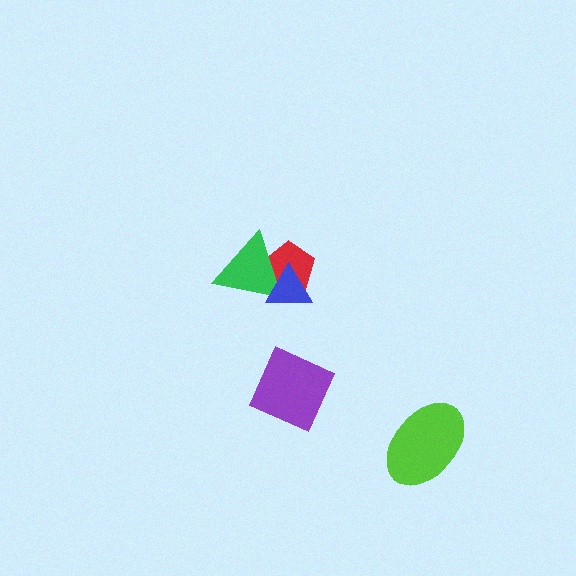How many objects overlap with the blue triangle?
2 objects overlap with the blue triangle.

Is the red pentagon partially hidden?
Yes, it is partially covered by another shape.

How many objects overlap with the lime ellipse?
0 objects overlap with the lime ellipse.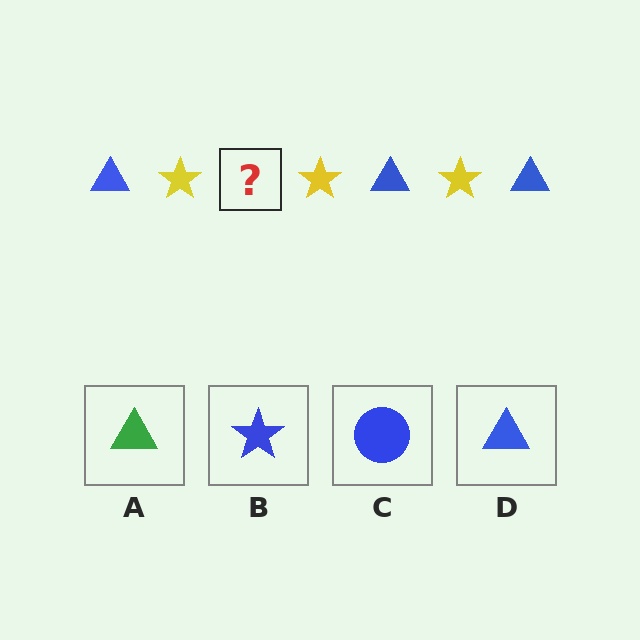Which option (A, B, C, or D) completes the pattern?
D.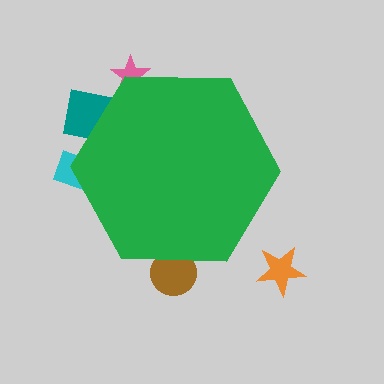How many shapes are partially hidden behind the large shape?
4 shapes are partially hidden.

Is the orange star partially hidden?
No, the orange star is fully visible.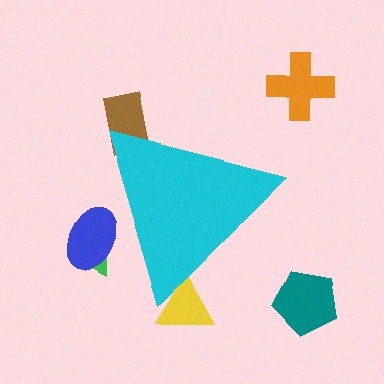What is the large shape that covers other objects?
A cyan triangle.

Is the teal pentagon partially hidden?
No, the teal pentagon is fully visible.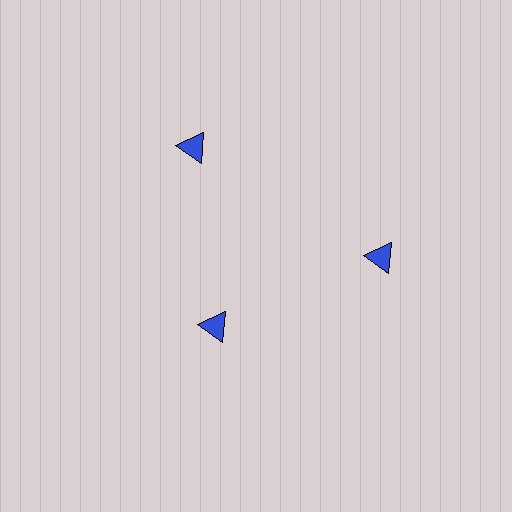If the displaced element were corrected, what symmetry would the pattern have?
It would have 3-fold rotational symmetry — the pattern would map onto itself every 120 degrees.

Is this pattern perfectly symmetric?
No. The 3 blue triangles are arranged in a ring, but one element near the 7 o'clock position is pulled inward toward the center, breaking the 3-fold rotational symmetry.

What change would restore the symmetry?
The symmetry would be restored by moving it outward, back onto the ring so that all 3 triangles sit at equal angles and equal distance from the center.